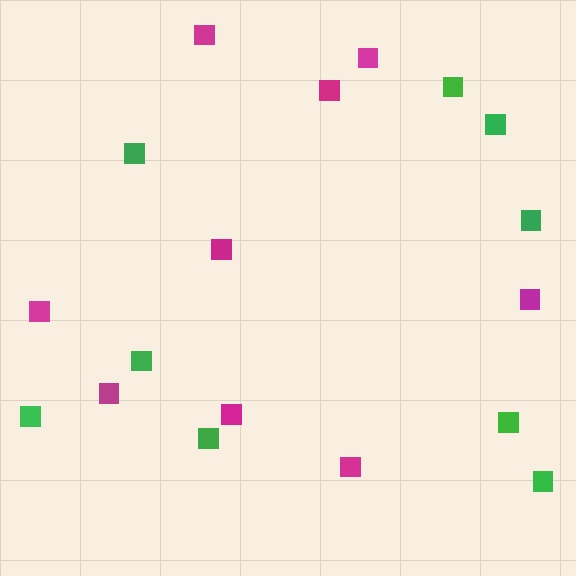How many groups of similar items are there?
There are 2 groups: one group of magenta squares (9) and one group of green squares (9).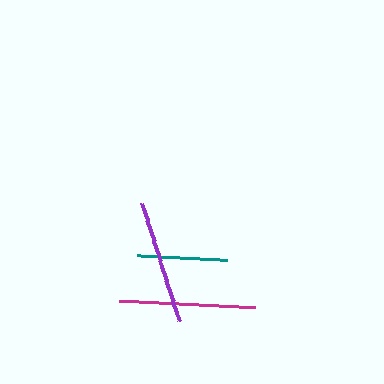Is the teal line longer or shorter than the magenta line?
The magenta line is longer than the teal line.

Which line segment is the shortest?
The teal line is the shortest at approximately 90 pixels.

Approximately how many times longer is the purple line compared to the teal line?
The purple line is approximately 1.4 times the length of the teal line.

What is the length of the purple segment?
The purple segment is approximately 123 pixels long.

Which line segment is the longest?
The magenta line is the longest at approximately 136 pixels.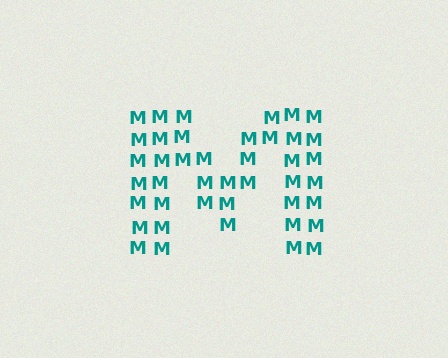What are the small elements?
The small elements are letter M's.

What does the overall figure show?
The overall figure shows the letter M.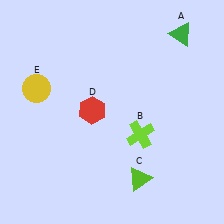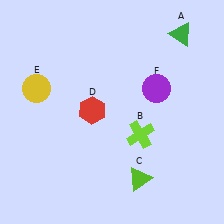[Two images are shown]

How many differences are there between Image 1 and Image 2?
There is 1 difference between the two images.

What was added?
A purple circle (F) was added in Image 2.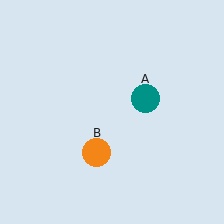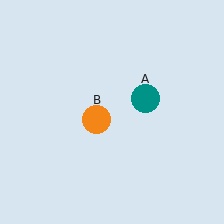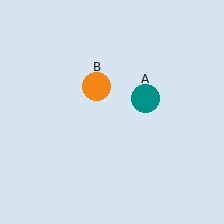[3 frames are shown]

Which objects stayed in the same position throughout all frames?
Teal circle (object A) remained stationary.